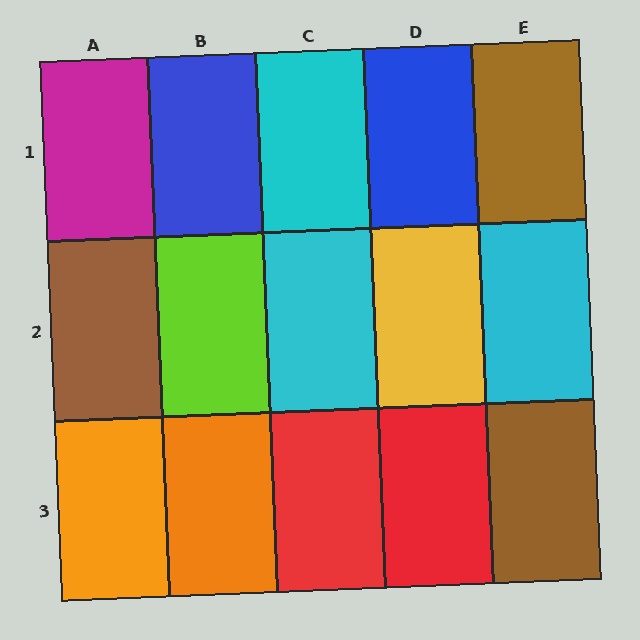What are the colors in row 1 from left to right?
Magenta, blue, cyan, blue, brown.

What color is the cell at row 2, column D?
Yellow.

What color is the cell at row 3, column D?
Red.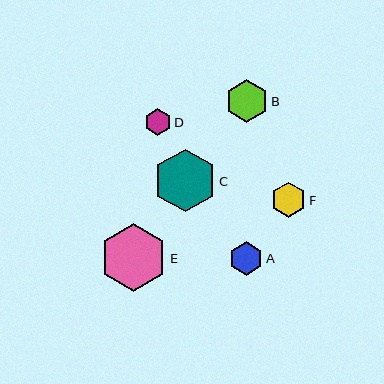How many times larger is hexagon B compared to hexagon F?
Hexagon B is approximately 1.2 times the size of hexagon F.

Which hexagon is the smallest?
Hexagon D is the smallest with a size of approximately 27 pixels.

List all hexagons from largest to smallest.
From largest to smallest: E, C, B, F, A, D.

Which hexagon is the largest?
Hexagon E is the largest with a size of approximately 67 pixels.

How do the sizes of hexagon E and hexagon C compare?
Hexagon E and hexagon C are approximately the same size.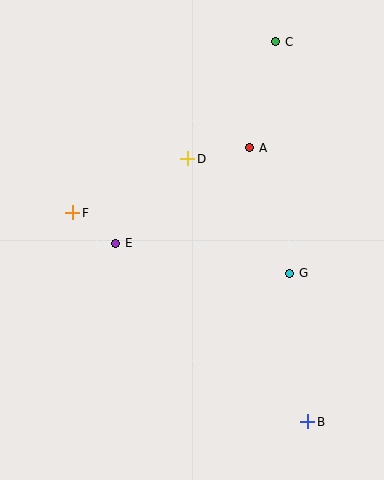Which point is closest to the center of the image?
Point E at (116, 243) is closest to the center.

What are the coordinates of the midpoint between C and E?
The midpoint between C and E is at (196, 143).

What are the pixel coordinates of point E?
Point E is at (116, 243).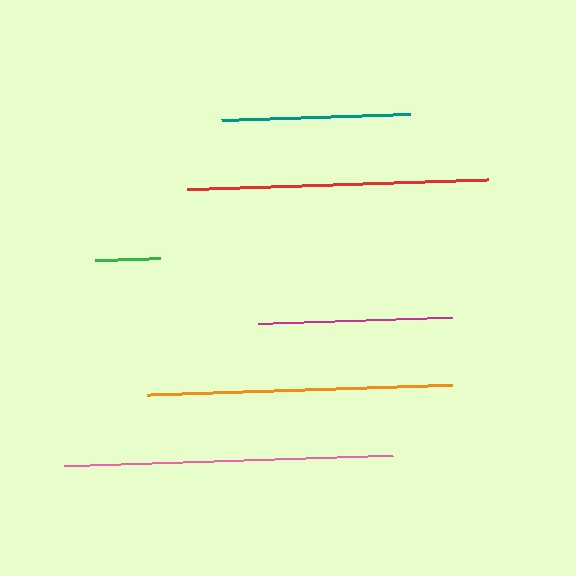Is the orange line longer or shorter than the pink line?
The pink line is longer than the orange line.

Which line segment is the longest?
The pink line is the longest at approximately 329 pixels.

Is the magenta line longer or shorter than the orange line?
The orange line is longer than the magenta line.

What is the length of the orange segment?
The orange segment is approximately 305 pixels long.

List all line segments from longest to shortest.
From longest to shortest: pink, orange, red, magenta, teal, green.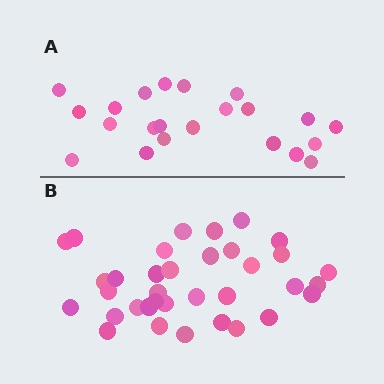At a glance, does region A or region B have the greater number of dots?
Region B (the bottom region) has more dots.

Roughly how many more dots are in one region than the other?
Region B has approximately 15 more dots than region A.